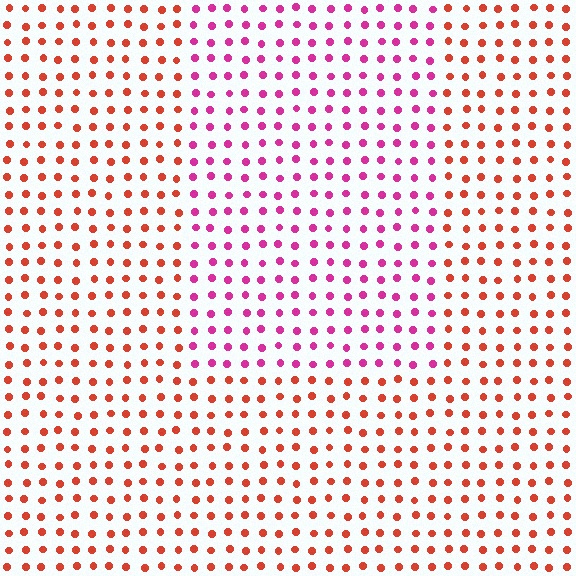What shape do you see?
I see a rectangle.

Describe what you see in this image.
The image is filled with small red elements in a uniform arrangement. A rectangle-shaped region is visible where the elements are tinted to a slightly different hue, forming a subtle color boundary.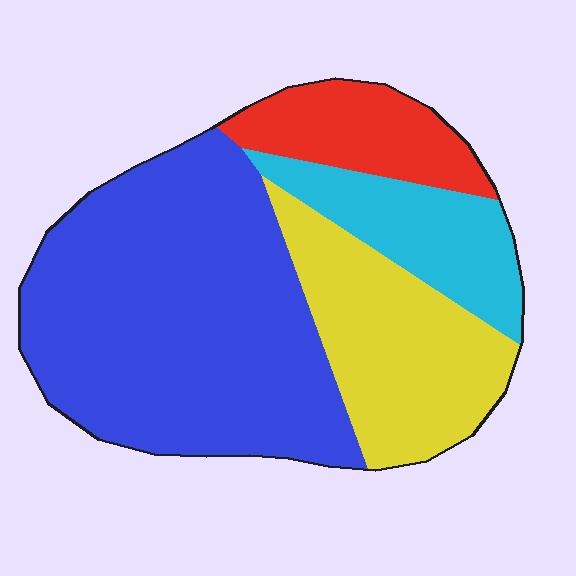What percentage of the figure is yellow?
Yellow takes up about one quarter (1/4) of the figure.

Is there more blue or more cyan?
Blue.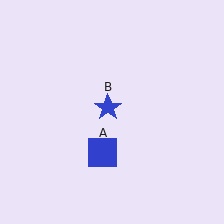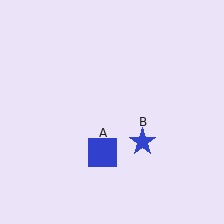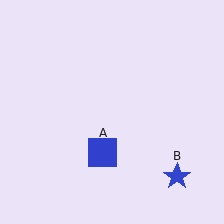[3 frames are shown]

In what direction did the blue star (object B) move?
The blue star (object B) moved down and to the right.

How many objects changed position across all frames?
1 object changed position: blue star (object B).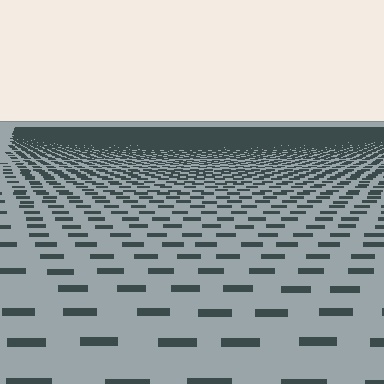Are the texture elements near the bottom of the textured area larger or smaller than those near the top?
Larger. Near the bottom, elements are closer to the viewer and appear at a bigger on-screen size.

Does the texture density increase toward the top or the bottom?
Density increases toward the top.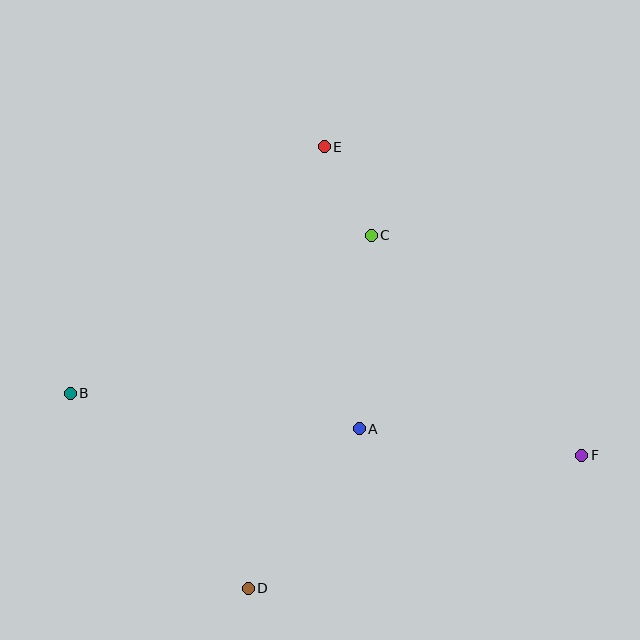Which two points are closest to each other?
Points C and E are closest to each other.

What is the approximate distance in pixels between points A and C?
The distance between A and C is approximately 194 pixels.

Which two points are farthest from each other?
Points B and F are farthest from each other.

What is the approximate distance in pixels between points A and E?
The distance between A and E is approximately 284 pixels.